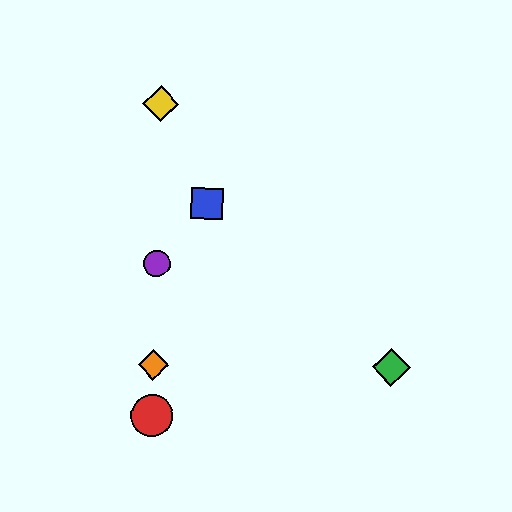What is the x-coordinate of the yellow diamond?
The yellow diamond is at x≈161.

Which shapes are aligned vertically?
The red circle, the yellow diamond, the purple circle, the orange diamond are aligned vertically.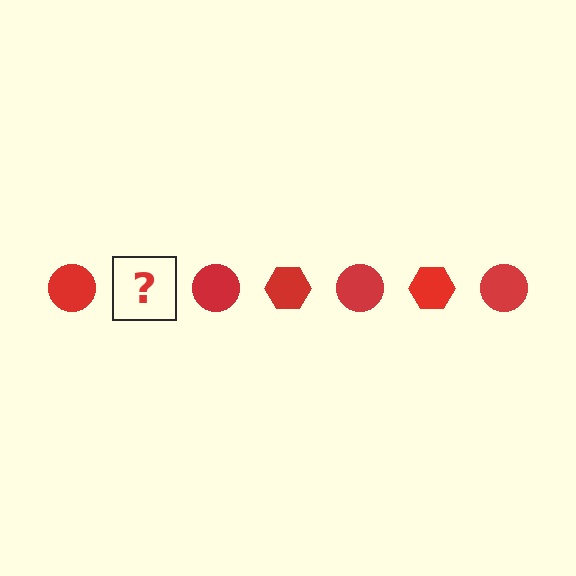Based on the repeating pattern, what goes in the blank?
The blank should be a red hexagon.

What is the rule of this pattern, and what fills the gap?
The rule is that the pattern cycles through circle, hexagon shapes in red. The gap should be filled with a red hexagon.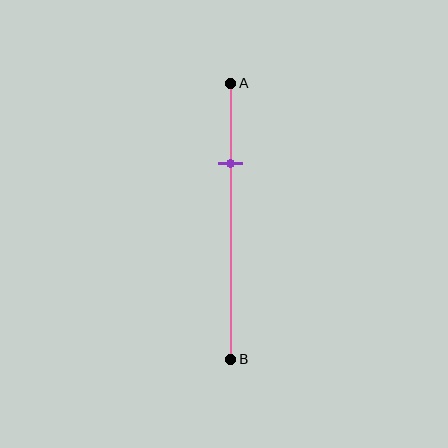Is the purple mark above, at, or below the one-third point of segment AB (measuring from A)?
The purple mark is above the one-third point of segment AB.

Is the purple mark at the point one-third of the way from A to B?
No, the mark is at about 30% from A, not at the 33% one-third point.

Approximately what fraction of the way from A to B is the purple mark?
The purple mark is approximately 30% of the way from A to B.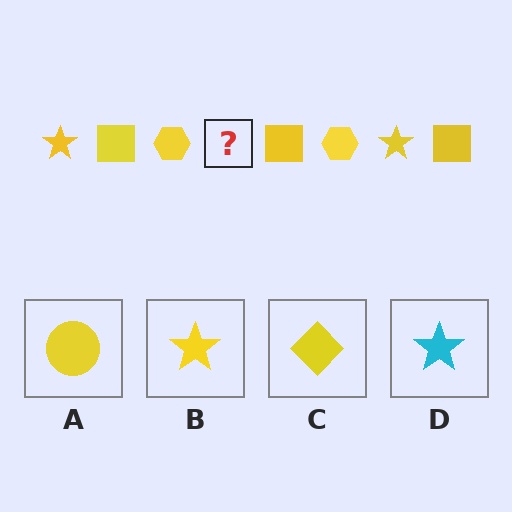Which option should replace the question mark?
Option B.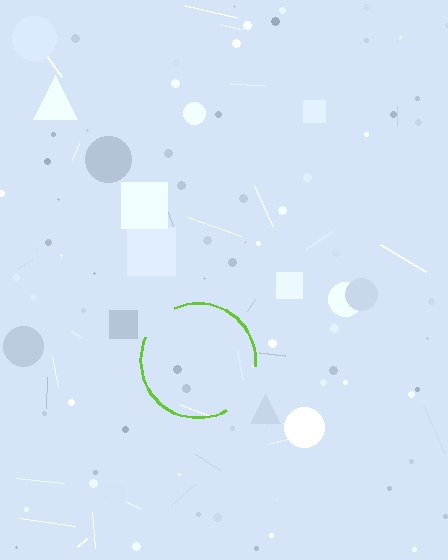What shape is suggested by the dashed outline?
The dashed outline suggests a circle.